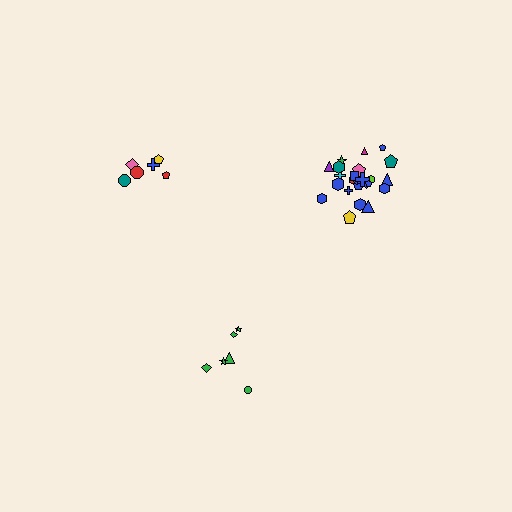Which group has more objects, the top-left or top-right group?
The top-right group.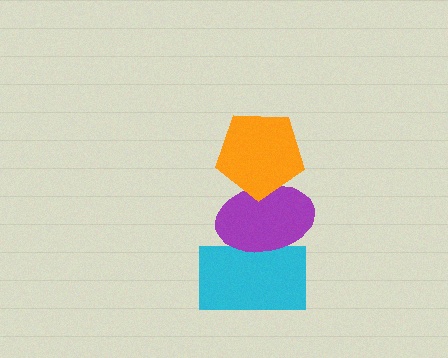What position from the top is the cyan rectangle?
The cyan rectangle is 3rd from the top.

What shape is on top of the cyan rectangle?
The purple ellipse is on top of the cyan rectangle.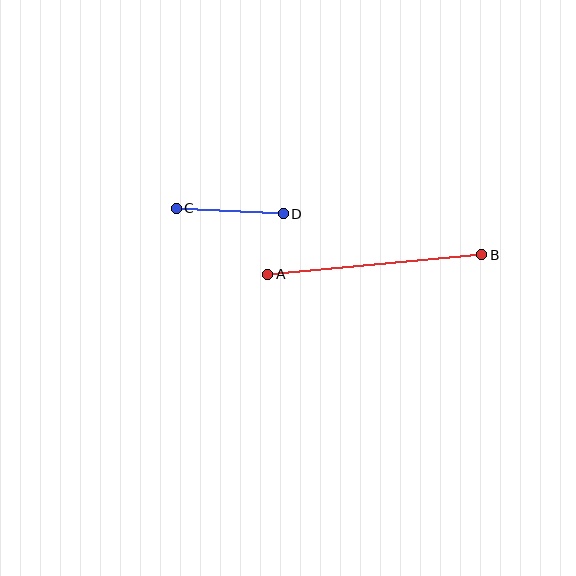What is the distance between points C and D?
The distance is approximately 107 pixels.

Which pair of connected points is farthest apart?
Points A and B are farthest apart.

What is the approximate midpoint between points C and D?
The midpoint is at approximately (230, 211) pixels.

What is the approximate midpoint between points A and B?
The midpoint is at approximately (375, 265) pixels.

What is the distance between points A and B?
The distance is approximately 215 pixels.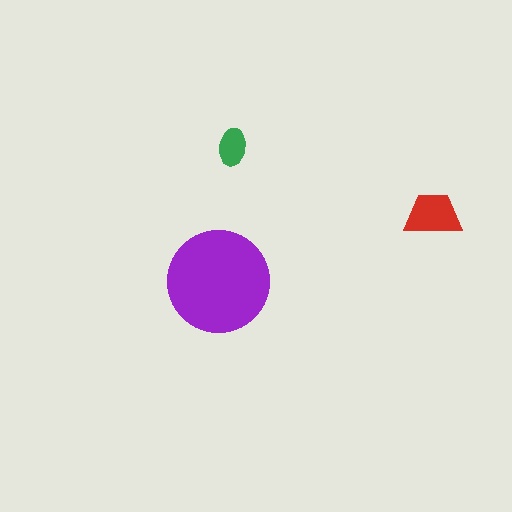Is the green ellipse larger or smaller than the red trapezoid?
Smaller.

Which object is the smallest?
The green ellipse.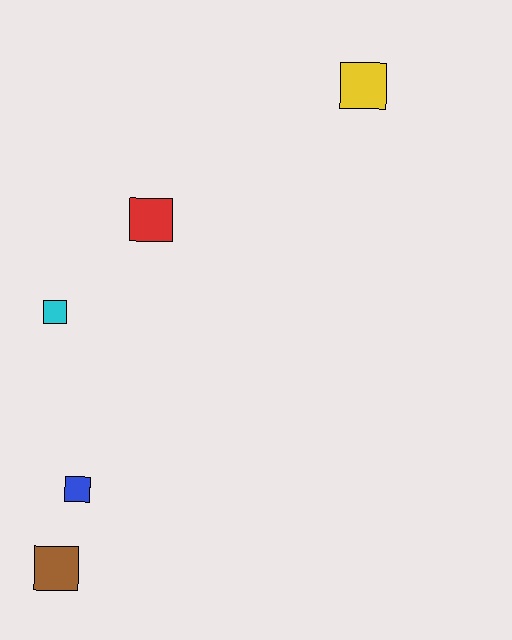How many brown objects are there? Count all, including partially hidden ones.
There is 1 brown object.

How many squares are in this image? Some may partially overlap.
There are 5 squares.